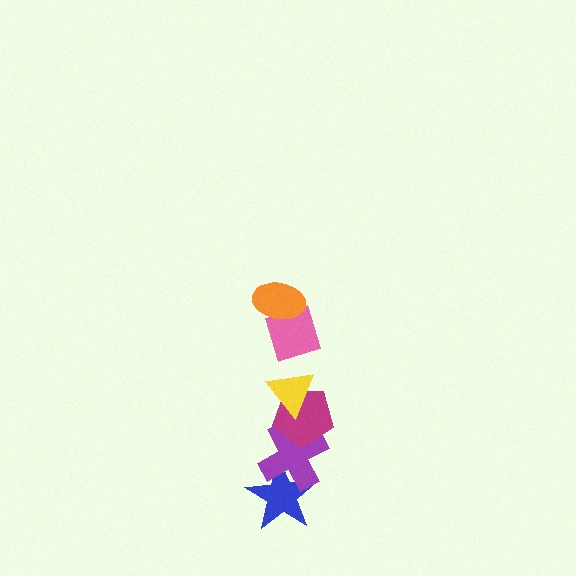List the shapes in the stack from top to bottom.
From top to bottom: the orange ellipse, the pink diamond, the yellow triangle, the magenta pentagon, the purple cross, the blue star.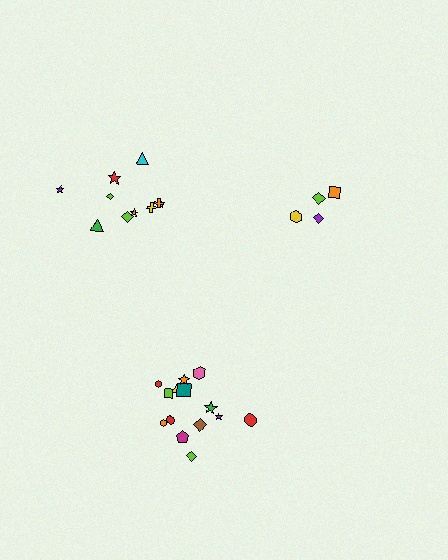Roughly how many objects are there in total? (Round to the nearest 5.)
Roughly 30 objects in total.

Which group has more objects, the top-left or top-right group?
The top-left group.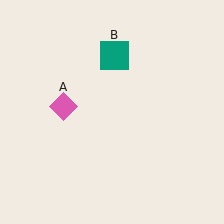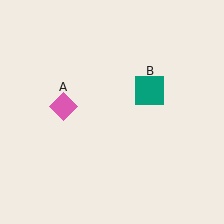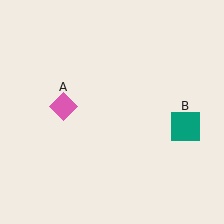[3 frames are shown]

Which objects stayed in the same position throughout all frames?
Pink diamond (object A) remained stationary.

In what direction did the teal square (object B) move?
The teal square (object B) moved down and to the right.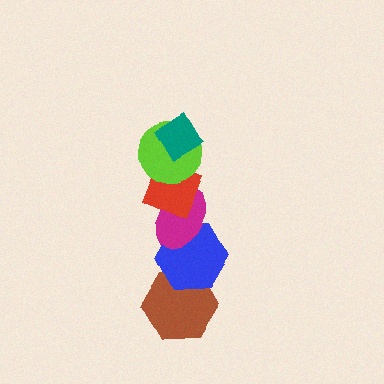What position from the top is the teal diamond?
The teal diamond is 1st from the top.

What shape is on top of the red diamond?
The lime circle is on top of the red diamond.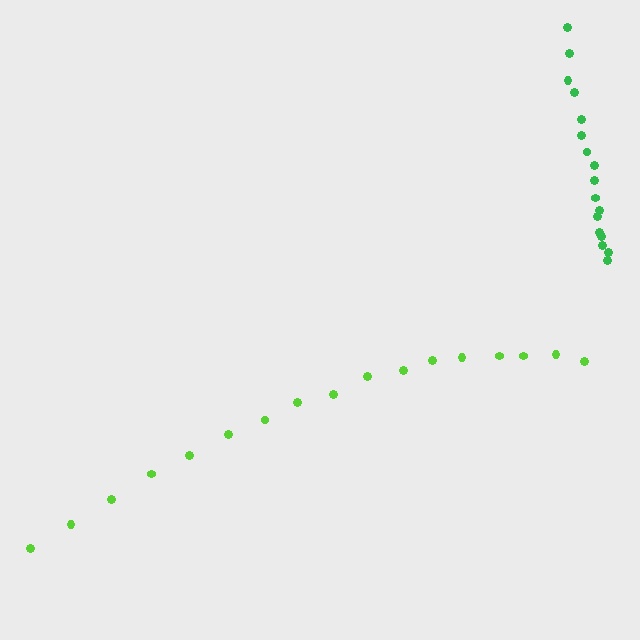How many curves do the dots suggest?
There are 2 distinct paths.